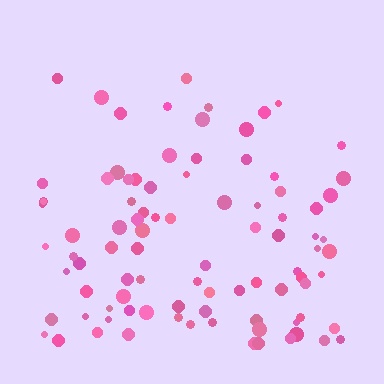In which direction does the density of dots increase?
From top to bottom, with the bottom side densest.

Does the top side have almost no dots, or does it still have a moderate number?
Still a moderate number, just noticeably fewer than the bottom.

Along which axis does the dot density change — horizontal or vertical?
Vertical.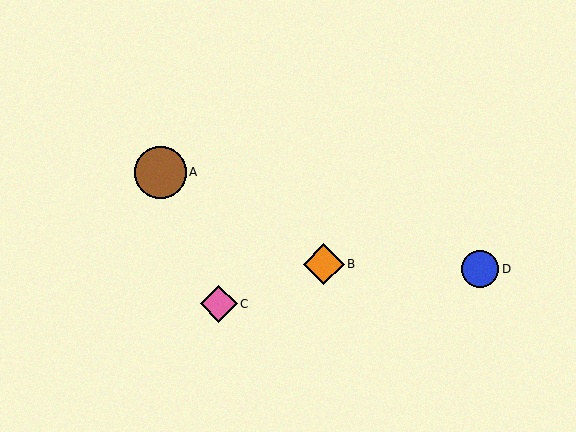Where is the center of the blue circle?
The center of the blue circle is at (480, 269).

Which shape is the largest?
The brown circle (labeled A) is the largest.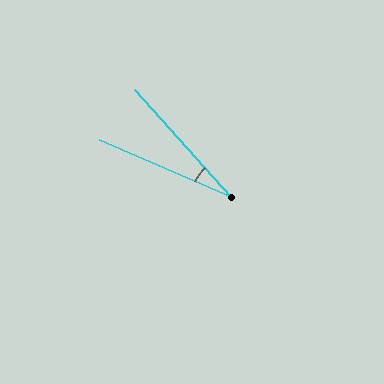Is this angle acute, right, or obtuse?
It is acute.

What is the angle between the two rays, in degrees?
Approximately 25 degrees.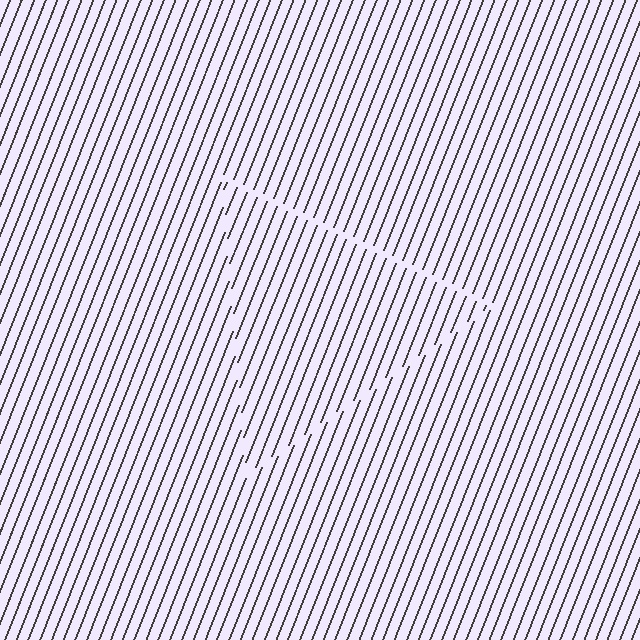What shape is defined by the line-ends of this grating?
An illusory triangle. The interior of the shape contains the same grating, shifted by half a period — the contour is defined by the phase discontinuity where line-ends from the inner and outer gratings abut.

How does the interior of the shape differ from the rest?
The interior of the shape contains the same grating, shifted by half a period — the contour is defined by the phase discontinuity where line-ends from the inner and outer gratings abut.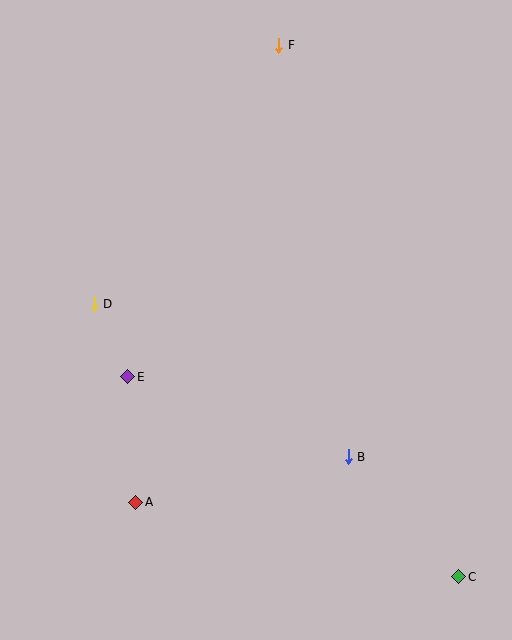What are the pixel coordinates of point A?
Point A is at (136, 502).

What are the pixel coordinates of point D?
Point D is at (94, 304).